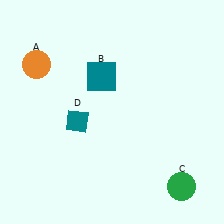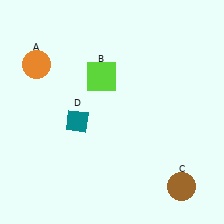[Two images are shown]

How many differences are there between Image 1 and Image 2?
There are 2 differences between the two images.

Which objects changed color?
B changed from teal to lime. C changed from green to brown.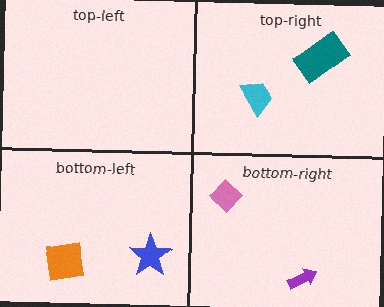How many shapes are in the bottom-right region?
2.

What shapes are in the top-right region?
The teal rectangle, the cyan trapezoid.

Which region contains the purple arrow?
The bottom-right region.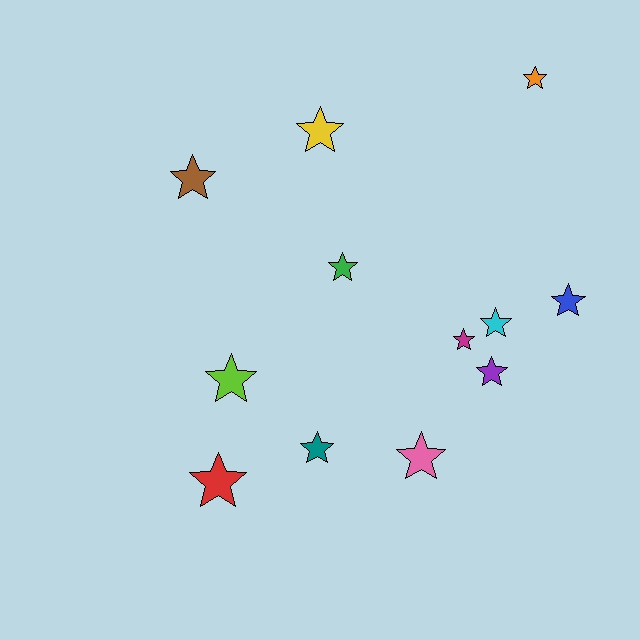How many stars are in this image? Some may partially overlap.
There are 12 stars.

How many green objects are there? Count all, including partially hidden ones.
There is 1 green object.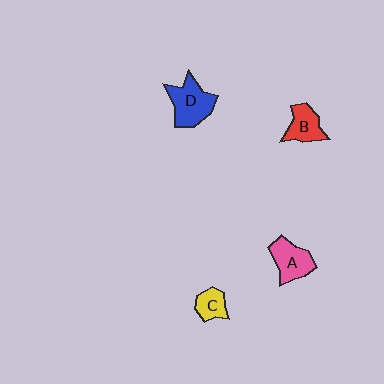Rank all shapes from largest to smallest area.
From largest to smallest: D (blue), A (pink), B (red), C (yellow).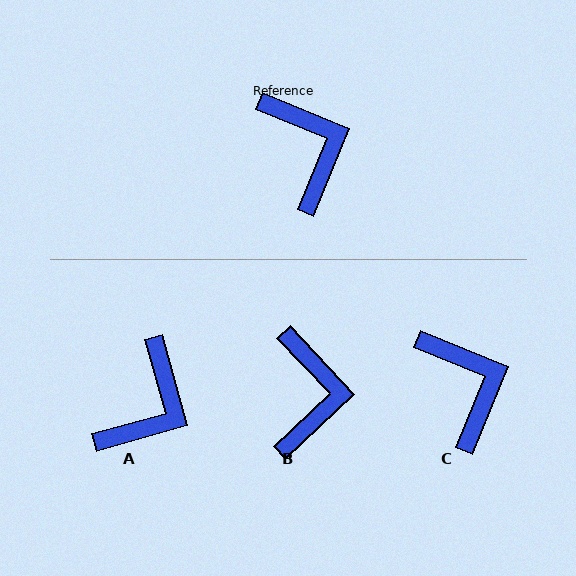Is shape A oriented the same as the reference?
No, it is off by about 52 degrees.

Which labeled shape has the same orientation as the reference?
C.